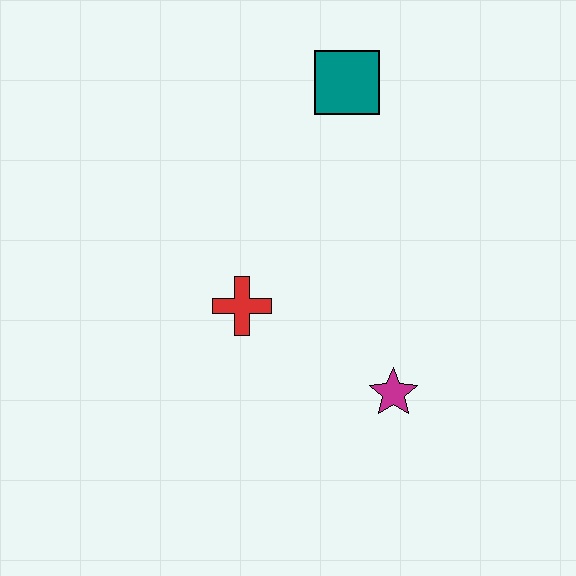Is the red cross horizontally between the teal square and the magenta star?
No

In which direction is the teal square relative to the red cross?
The teal square is above the red cross.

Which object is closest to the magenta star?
The red cross is closest to the magenta star.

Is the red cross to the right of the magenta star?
No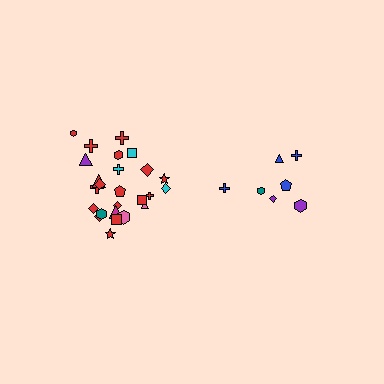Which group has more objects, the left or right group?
The left group.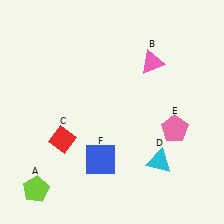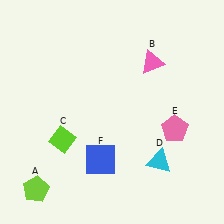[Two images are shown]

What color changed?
The diamond (C) changed from red in Image 1 to lime in Image 2.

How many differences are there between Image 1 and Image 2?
There is 1 difference between the two images.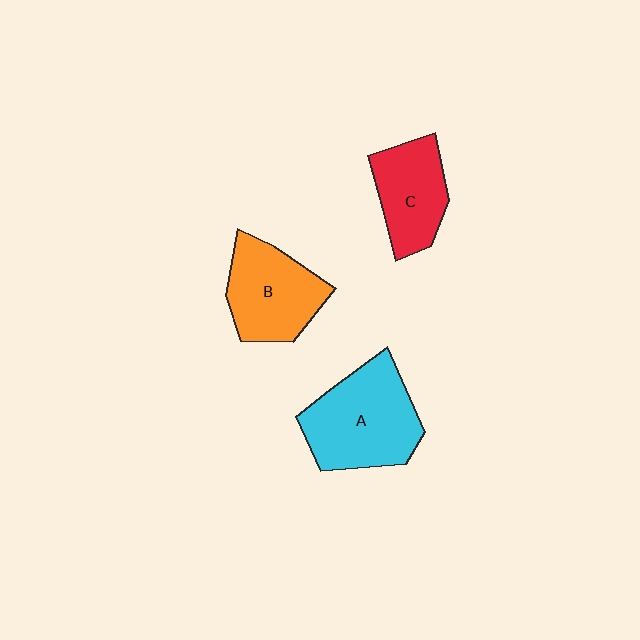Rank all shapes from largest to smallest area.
From largest to smallest: A (cyan), B (orange), C (red).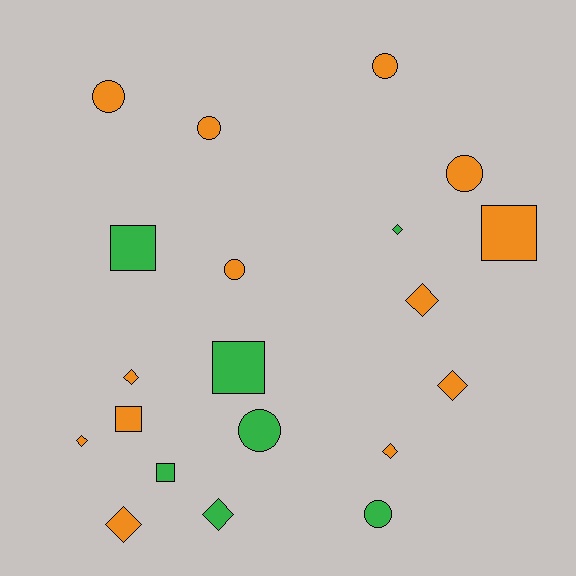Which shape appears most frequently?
Diamond, with 8 objects.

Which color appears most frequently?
Orange, with 13 objects.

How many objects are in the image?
There are 20 objects.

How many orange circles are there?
There are 5 orange circles.